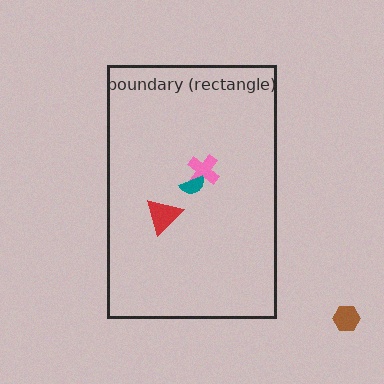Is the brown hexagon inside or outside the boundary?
Outside.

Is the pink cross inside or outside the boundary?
Inside.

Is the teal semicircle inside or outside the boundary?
Inside.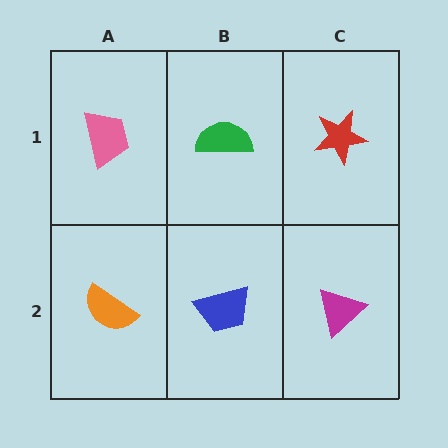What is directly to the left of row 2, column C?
A blue trapezoid.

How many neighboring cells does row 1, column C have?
2.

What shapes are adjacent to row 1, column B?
A blue trapezoid (row 2, column B), a pink trapezoid (row 1, column A), a red star (row 1, column C).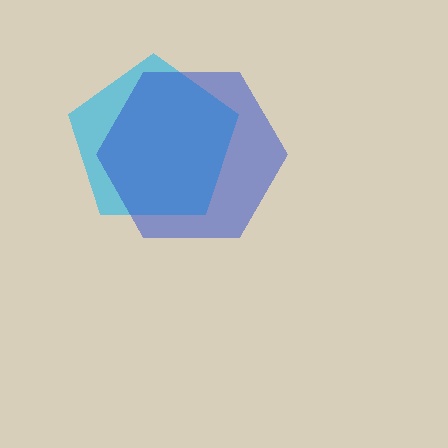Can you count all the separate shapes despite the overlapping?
Yes, there are 2 separate shapes.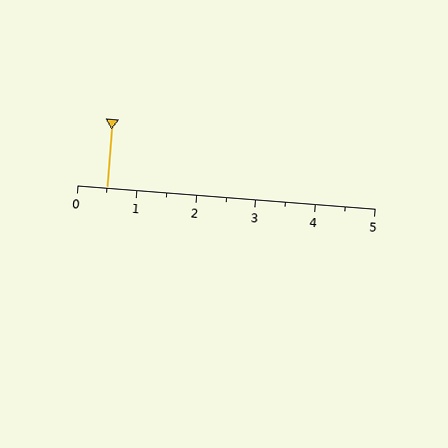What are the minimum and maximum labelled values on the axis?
The axis runs from 0 to 5.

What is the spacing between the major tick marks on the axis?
The major ticks are spaced 1 apart.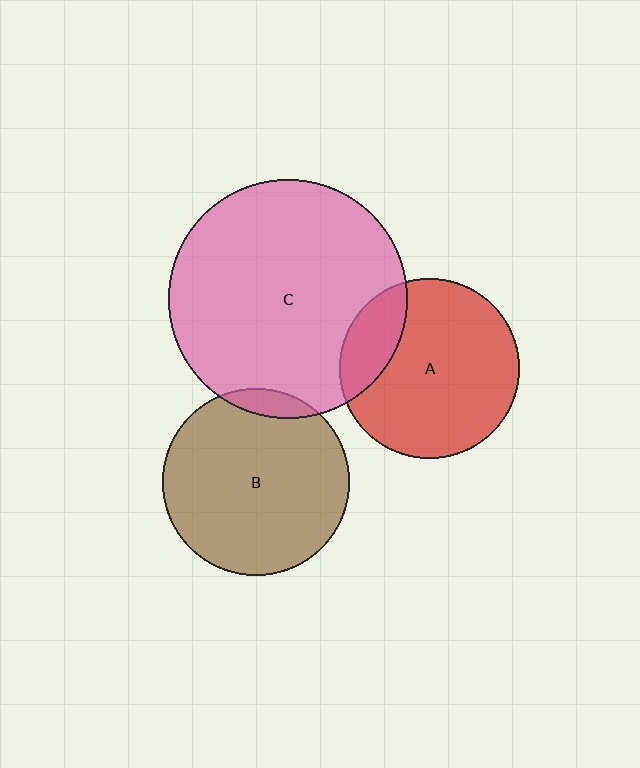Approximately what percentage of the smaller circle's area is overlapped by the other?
Approximately 20%.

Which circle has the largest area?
Circle C (pink).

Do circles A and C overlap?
Yes.